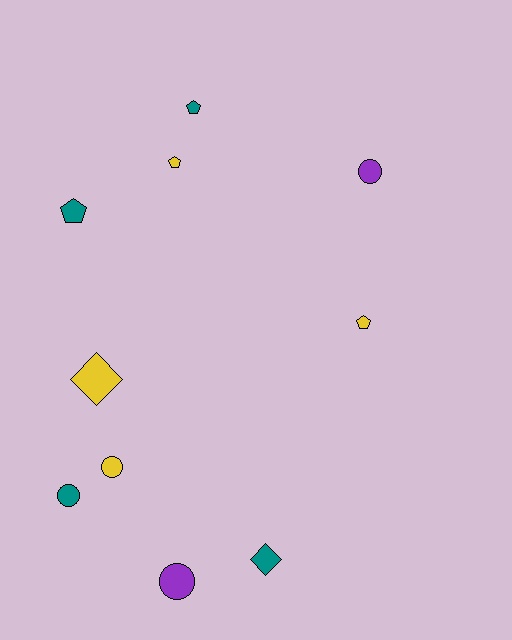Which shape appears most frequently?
Circle, with 4 objects.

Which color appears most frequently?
Teal, with 4 objects.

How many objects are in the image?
There are 10 objects.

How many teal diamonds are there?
There is 1 teal diamond.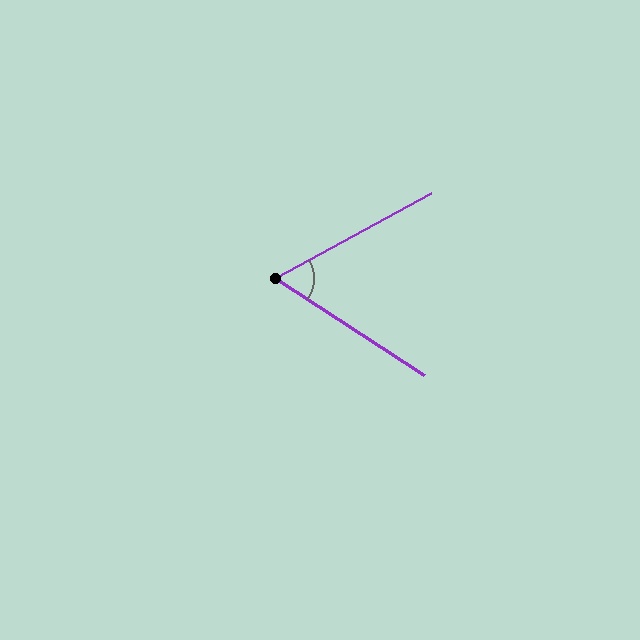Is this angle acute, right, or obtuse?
It is acute.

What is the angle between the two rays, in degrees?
Approximately 62 degrees.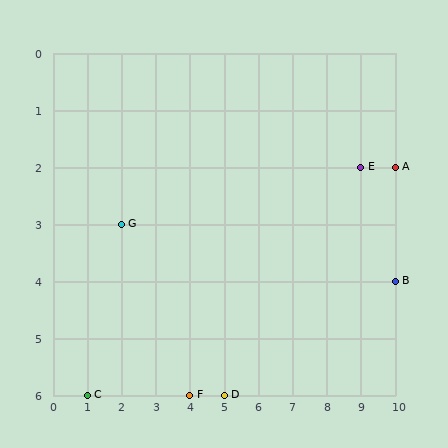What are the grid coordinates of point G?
Point G is at grid coordinates (2, 3).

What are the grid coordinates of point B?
Point B is at grid coordinates (10, 4).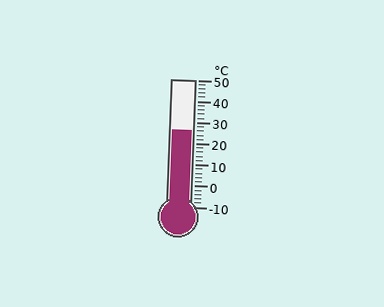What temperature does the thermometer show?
The thermometer shows approximately 26°C.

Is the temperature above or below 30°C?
The temperature is below 30°C.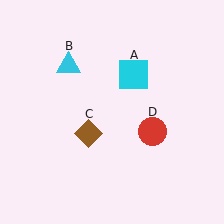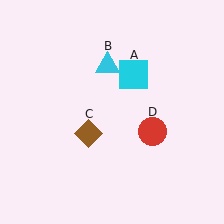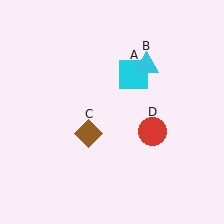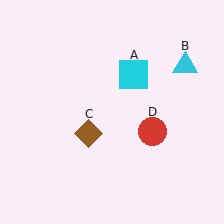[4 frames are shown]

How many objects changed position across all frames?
1 object changed position: cyan triangle (object B).